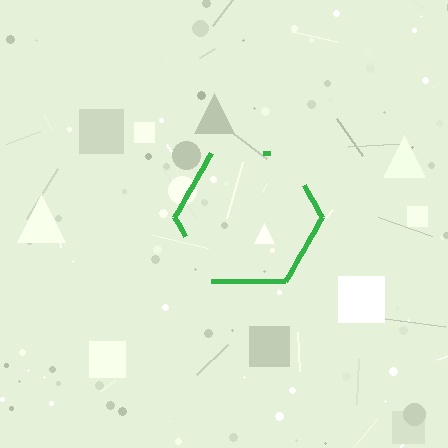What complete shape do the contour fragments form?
The contour fragments form a hexagon.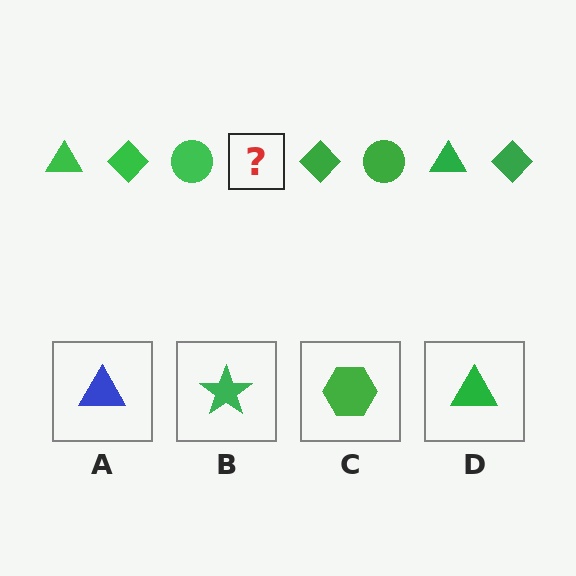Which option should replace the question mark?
Option D.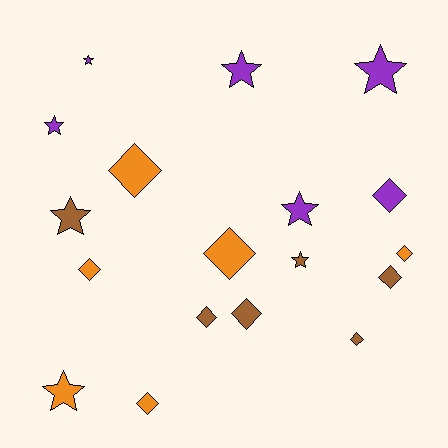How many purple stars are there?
There are 5 purple stars.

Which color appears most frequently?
Purple, with 6 objects.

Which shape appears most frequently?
Diamond, with 10 objects.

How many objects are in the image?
There are 18 objects.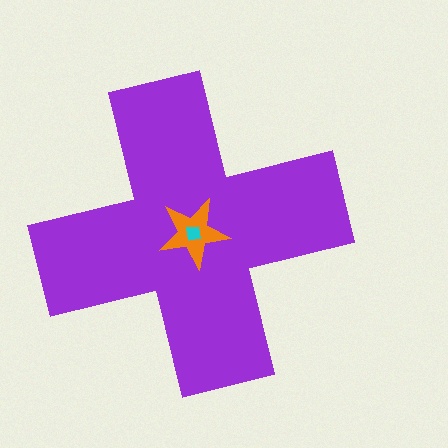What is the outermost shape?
The purple cross.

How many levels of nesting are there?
3.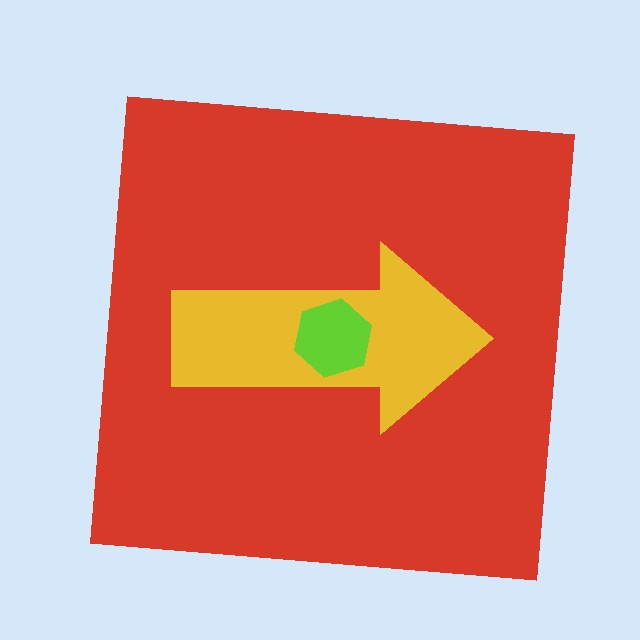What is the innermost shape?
The lime hexagon.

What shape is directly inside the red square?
The yellow arrow.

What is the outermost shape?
The red square.